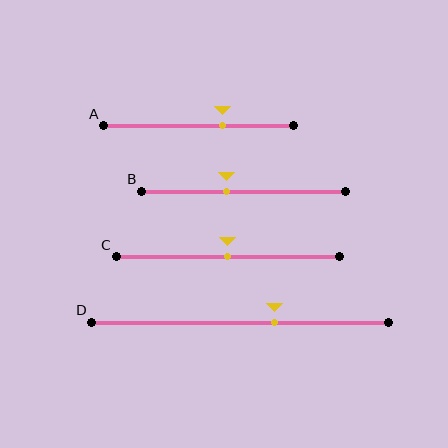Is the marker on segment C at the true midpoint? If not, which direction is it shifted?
Yes, the marker on segment C is at the true midpoint.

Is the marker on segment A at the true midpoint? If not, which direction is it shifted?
No, the marker on segment A is shifted to the right by about 13% of the segment length.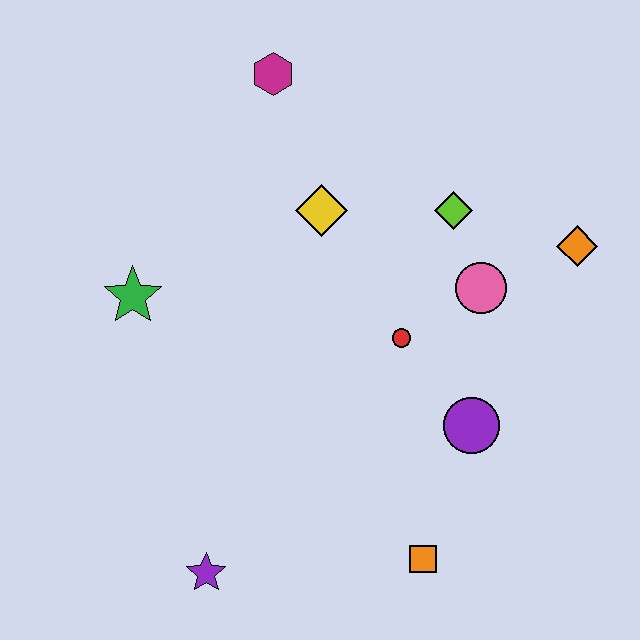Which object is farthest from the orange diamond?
The purple star is farthest from the orange diamond.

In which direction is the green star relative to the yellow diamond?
The green star is to the left of the yellow diamond.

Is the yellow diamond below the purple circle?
No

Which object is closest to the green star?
The yellow diamond is closest to the green star.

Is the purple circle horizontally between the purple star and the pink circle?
Yes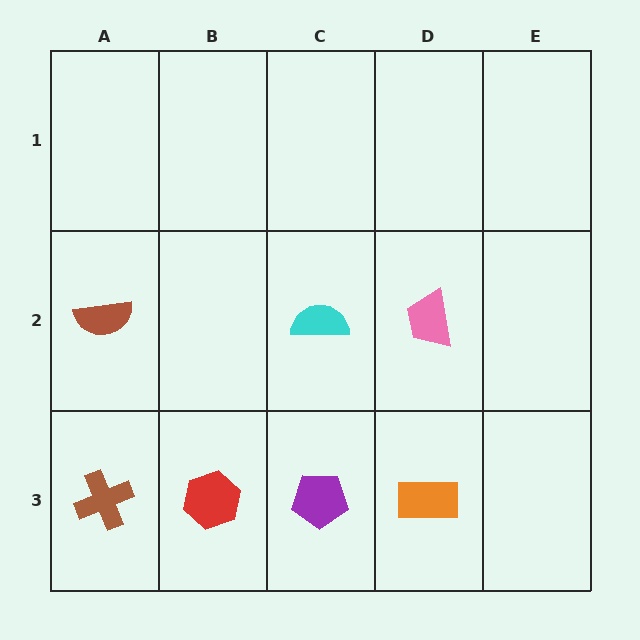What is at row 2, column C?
A cyan semicircle.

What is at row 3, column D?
An orange rectangle.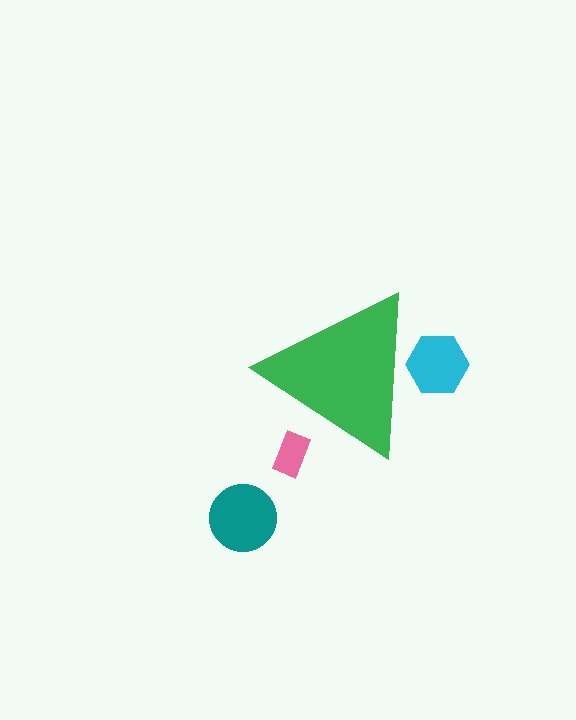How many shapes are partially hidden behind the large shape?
2 shapes are partially hidden.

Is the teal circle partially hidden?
No, the teal circle is fully visible.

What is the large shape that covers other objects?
A green triangle.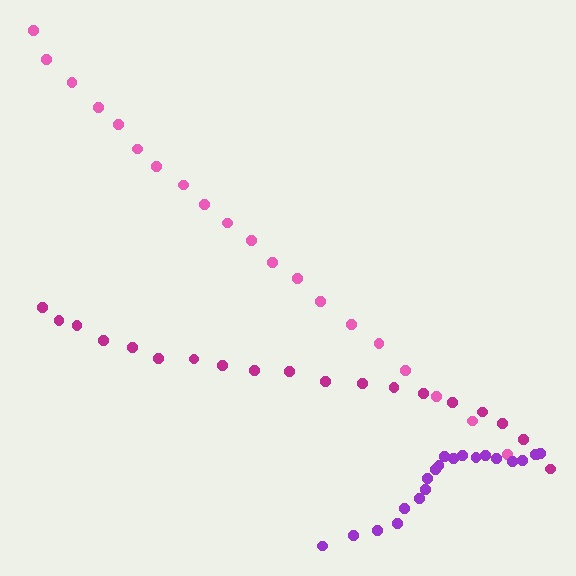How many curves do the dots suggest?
There are 3 distinct paths.